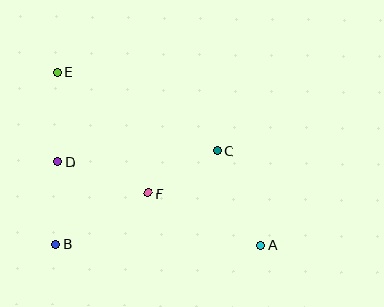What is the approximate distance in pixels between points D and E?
The distance between D and E is approximately 90 pixels.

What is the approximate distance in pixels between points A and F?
The distance between A and F is approximately 124 pixels.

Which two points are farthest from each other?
Points A and E are farthest from each other.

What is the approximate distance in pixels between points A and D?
The distance between A and D is approximately 219 pixels.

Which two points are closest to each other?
Points C and F are closest to each other.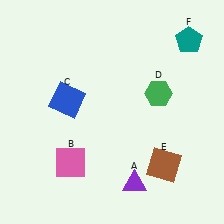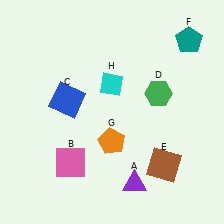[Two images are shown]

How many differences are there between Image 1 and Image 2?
There are 2 differences between the two images.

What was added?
An orange pentagon (G), a cyan diamond (H) were added in Image 2.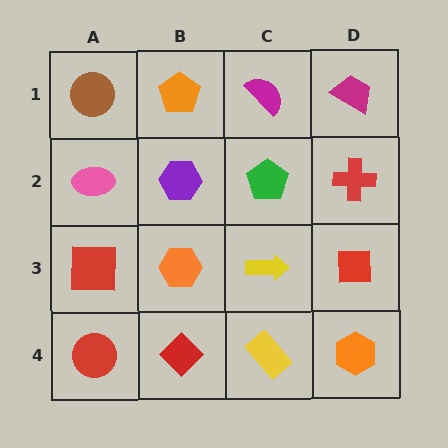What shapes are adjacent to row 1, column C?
A green pentagon (row 2, column C), an orange pentagon (row 1, column B), a magenta trapezoid (row 1, column D).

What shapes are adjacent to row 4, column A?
A red square (row 3, column A), a red diamond (row 4, column B).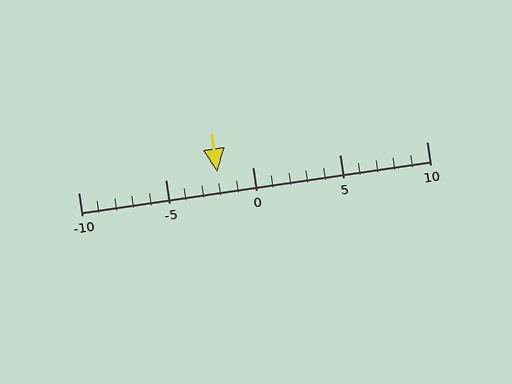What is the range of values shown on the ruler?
The ruler shows values from -10 to 10.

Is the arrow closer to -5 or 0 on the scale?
The arrow is closer to 0.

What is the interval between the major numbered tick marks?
The major tick marks are spaced 5 units apart.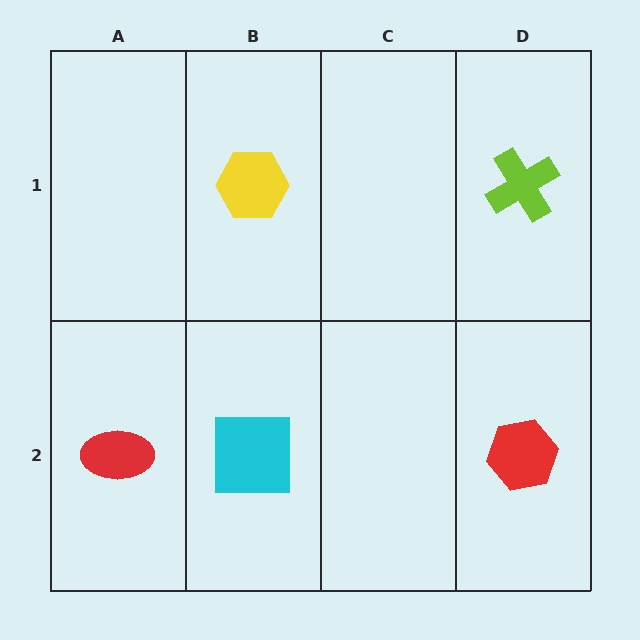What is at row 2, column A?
A red ellipse.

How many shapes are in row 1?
2 shapes.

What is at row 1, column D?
A lime cross.